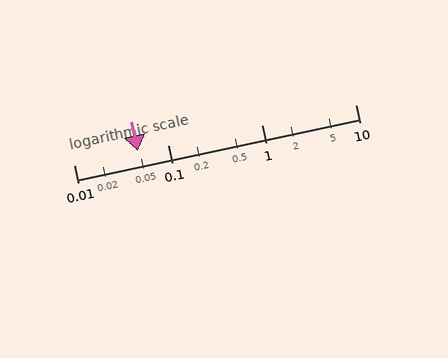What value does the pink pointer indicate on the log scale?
The pointer indicates approximately 0.048.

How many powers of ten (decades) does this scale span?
The scale spans 3 decades, from 0.01 to 10.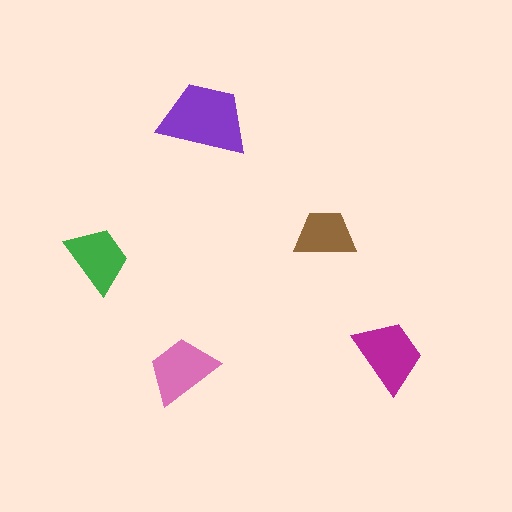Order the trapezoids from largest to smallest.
the purple one, the magenta one, the pink one, the green one, the brown one.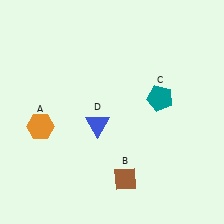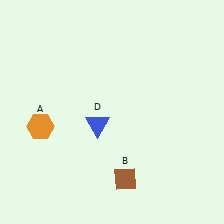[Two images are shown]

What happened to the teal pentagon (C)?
The teal pentagon (C) was removed in Image 2. It was in the top-right area of Image 1.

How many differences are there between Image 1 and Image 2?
There is 1 difference between the two images.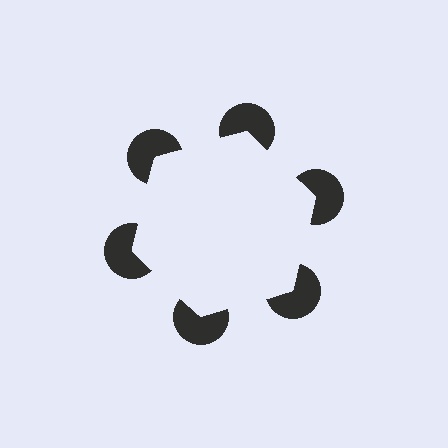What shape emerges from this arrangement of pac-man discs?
An illusory hexagon — its edges are inferred from the aligned wedge cuts in the pac-man discs, not physically drawn.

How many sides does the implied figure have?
6 sides.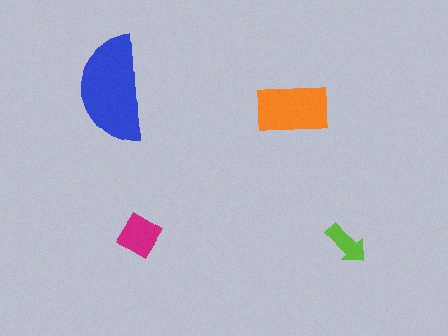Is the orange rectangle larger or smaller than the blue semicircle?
Smaller.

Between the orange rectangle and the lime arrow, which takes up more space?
The orange rectangle.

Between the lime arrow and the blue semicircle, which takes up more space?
The blue semicircle.